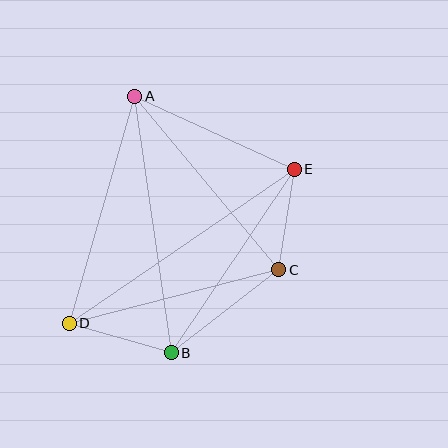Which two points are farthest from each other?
Points D and E are farthest from each other.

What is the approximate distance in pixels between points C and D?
The distance between C and D is approximately 216 pixels.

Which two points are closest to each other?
Points C and E are closest to each other.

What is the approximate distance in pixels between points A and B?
The distance between A and B is approximately 259 pixels.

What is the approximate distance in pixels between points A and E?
The distance between A and E is approximately 176 pixels.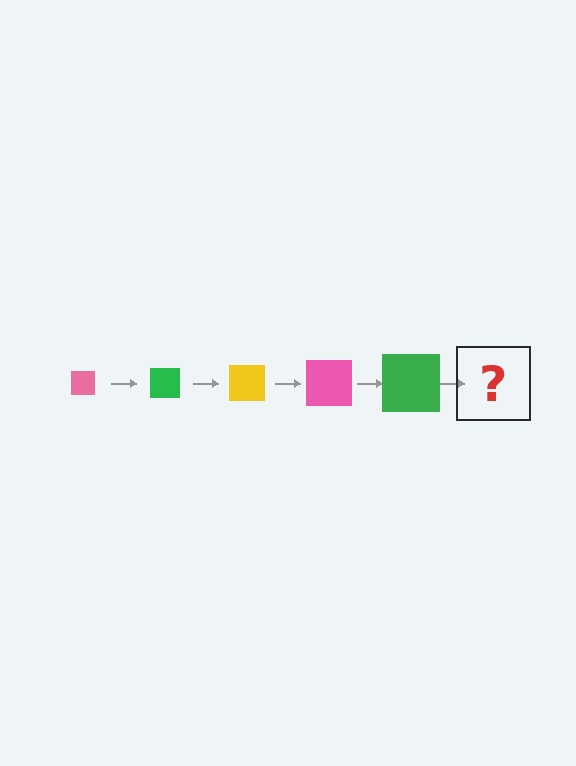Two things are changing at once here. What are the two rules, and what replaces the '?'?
The two rules are that the square grows larger each step and the color cycles through pink, green, and yellow. The '?' should be a yellow square, larger than the previous one.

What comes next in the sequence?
The next element should be a yellow square, larger than the previous one.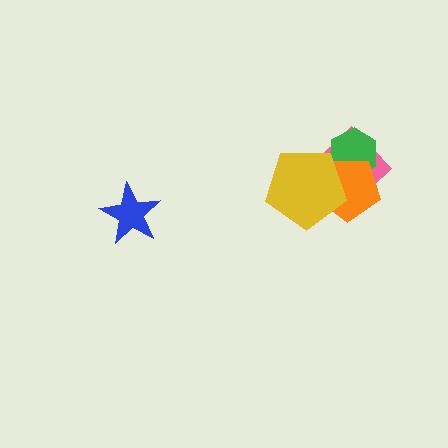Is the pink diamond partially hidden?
Yes, it is partially covered by another shape.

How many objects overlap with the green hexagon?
3 objects overlap with the green hexagon.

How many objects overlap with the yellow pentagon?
3 objects overlap with the yellow pentagon.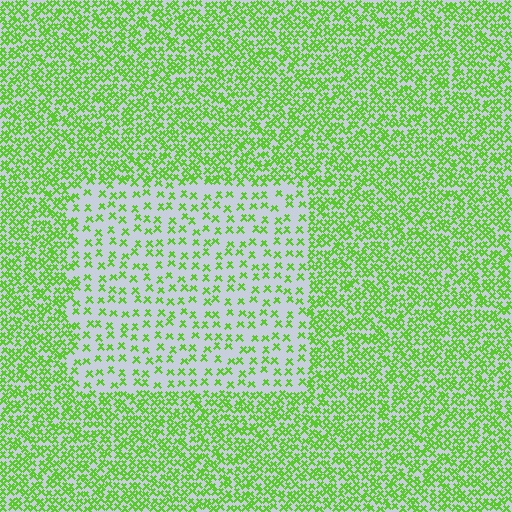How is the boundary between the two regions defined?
The boundary is defined by a change in element density (approximately 2.5x ratio). All elements are the same color, size, and shape.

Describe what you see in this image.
The image contains small lime elements arranged at two different densities. A rectangle-shaped region is visible where the elements are less densely packed than the surrounding area.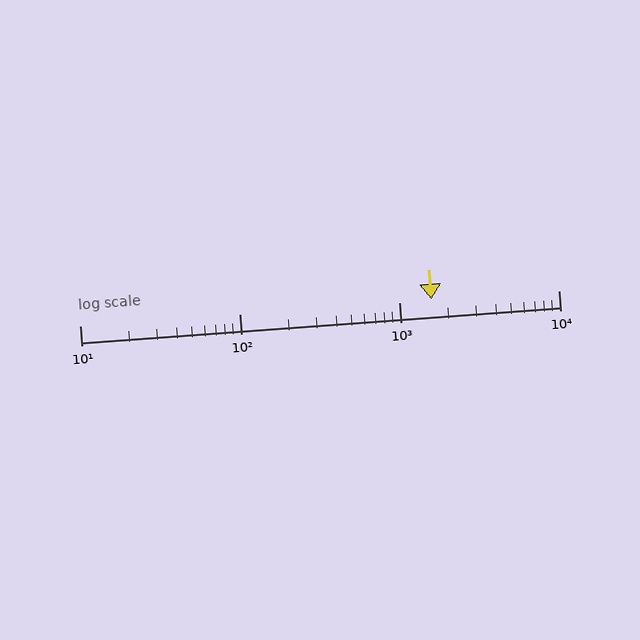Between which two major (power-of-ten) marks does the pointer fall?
The pointer is between 1000 and 10000.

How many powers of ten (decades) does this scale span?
The scale spans 3 decades, from 10 to 10000.